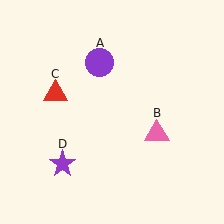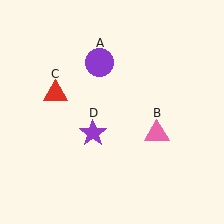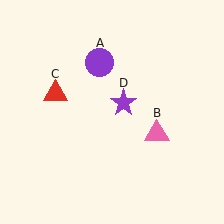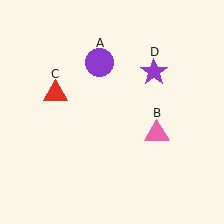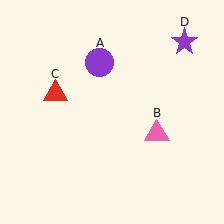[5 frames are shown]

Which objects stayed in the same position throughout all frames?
Purple circle (object A) and pink triangle (object B) and red triangle (object C) remained stationary.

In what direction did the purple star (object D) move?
The purple star (object D) moved up and to the right.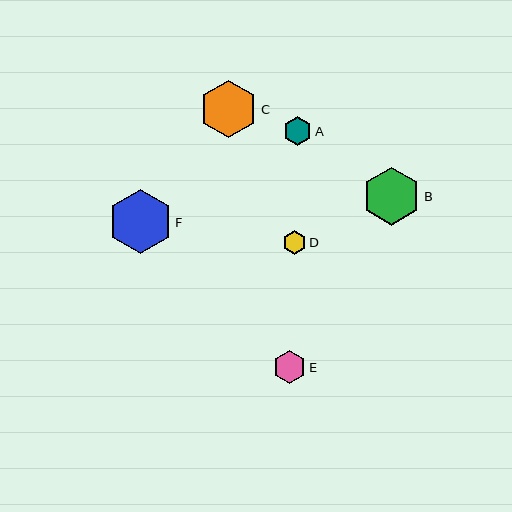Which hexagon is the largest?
Hexagon F is the largest with a size of approximately 64 pixels.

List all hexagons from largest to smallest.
From largest to smallest: F, B, C, E, A, D.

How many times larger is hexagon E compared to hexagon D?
Hexagon E is approximately 1.4 times the size of hexagon D.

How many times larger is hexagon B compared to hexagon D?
Hexagon B is approximately 2.5 times the size of hexagon D.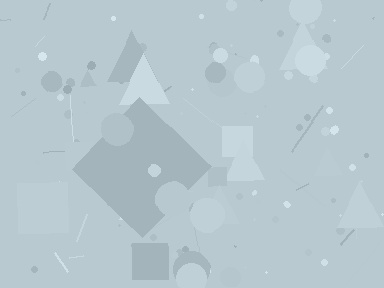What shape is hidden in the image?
A diamond is hidden in the image.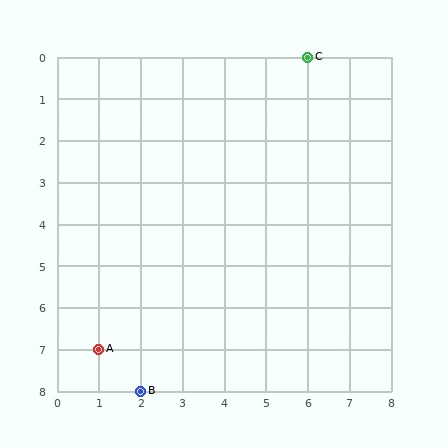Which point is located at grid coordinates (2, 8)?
Point B is at (2, 8).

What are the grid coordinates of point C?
Point C is at grid coordinates (6, 0).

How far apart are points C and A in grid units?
Points C and A are 5 columns and 7 rows apart (about 8.6 grid units diagonally).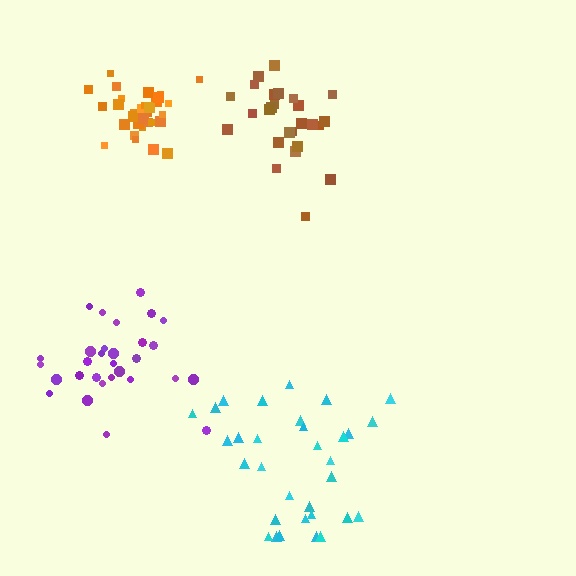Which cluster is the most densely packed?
Orange.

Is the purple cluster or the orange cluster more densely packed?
Orange.